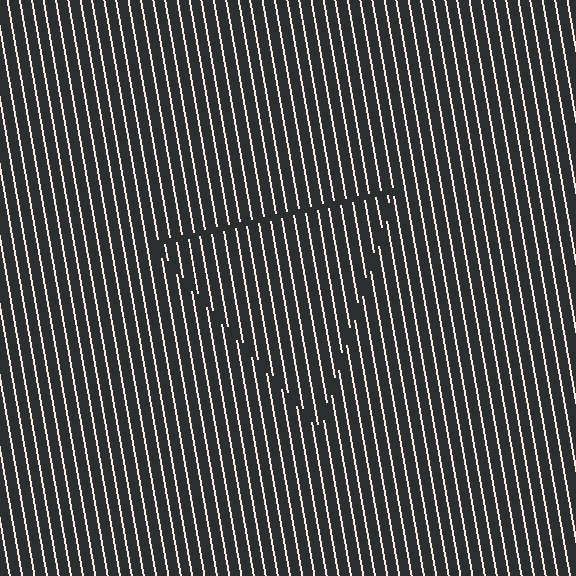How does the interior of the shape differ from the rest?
The interior of the shape contains the same grating, shifted by half a period — the contour is defined by the phase discontinuity where line-ends from the inner and outer gratings abut.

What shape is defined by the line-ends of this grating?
An illusory triangle. The interior of the shape contains the same grating, shifted by half a period — the contour is defined by the phase discontinuity where line-ends from the inner and outer gratings abut.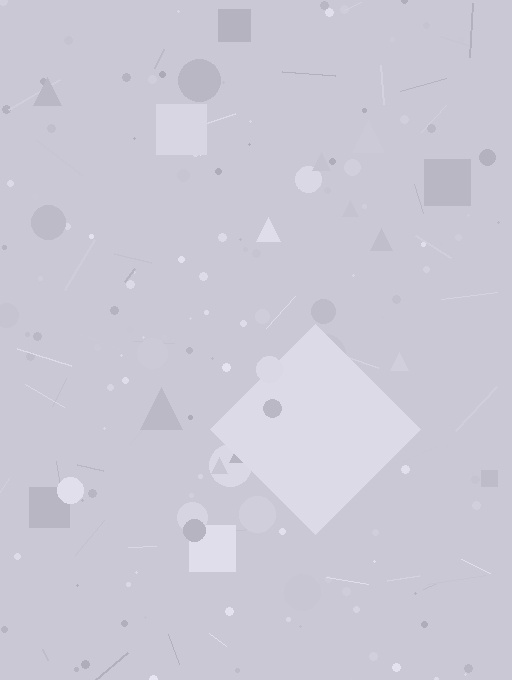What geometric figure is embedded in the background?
A diamond is embedded in the background.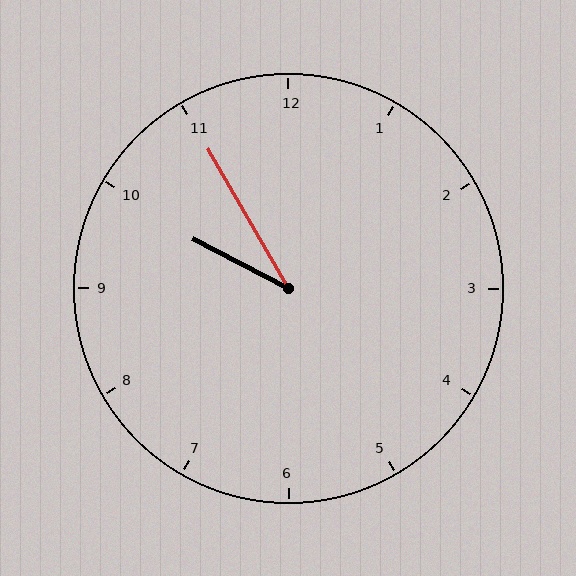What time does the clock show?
9:55.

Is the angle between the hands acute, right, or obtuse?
It is acute.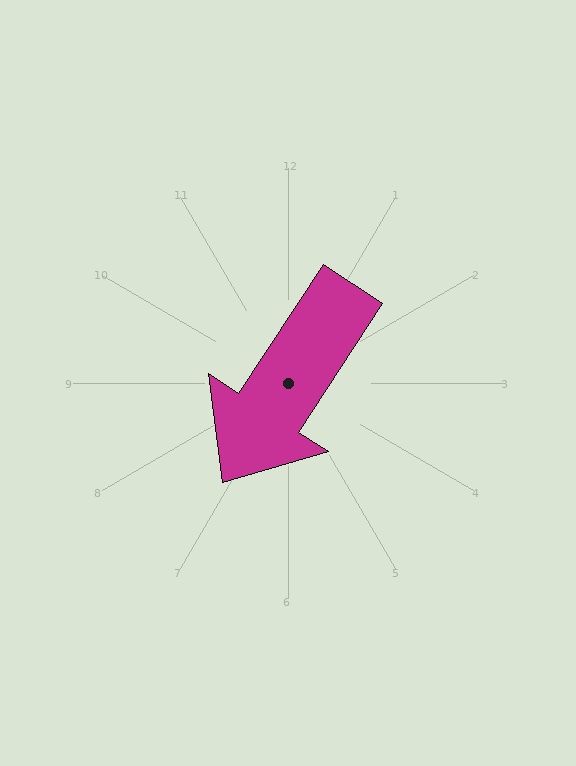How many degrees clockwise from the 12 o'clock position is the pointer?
Approximately 213 degrees.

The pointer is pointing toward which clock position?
Roughly 7 o'clock.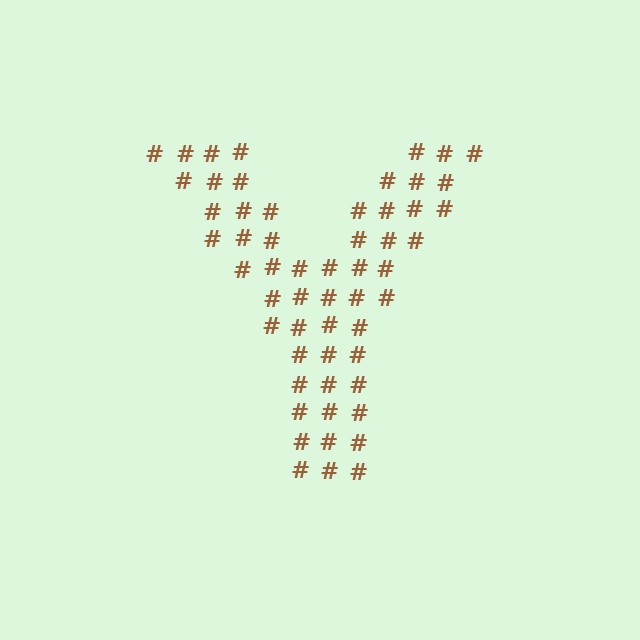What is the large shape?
The large shape is the letter Y.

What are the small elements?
The small elements are hash symbols.